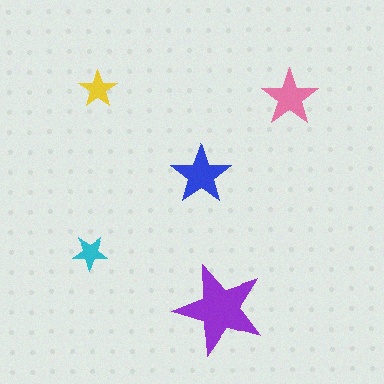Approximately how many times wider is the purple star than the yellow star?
About 2.5 times wider.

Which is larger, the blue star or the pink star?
The blue one.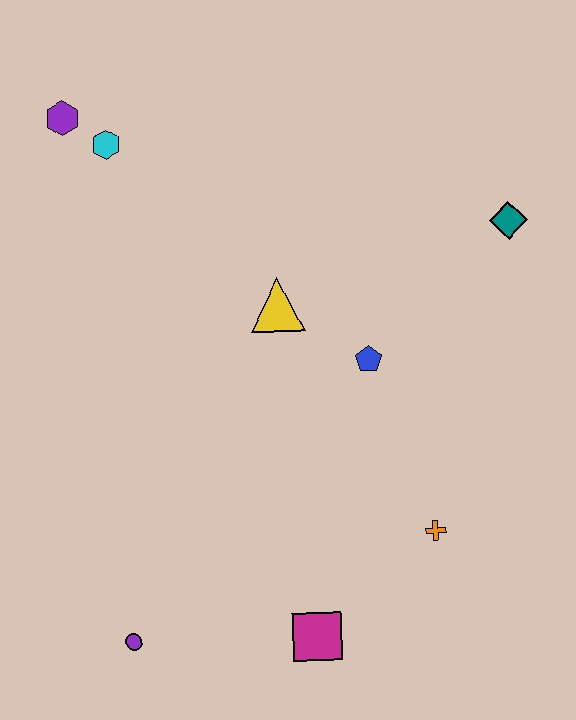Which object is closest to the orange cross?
The magenta square is closest to the orange cross.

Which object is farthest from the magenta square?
The purple hexagon is farthest from the magenta square.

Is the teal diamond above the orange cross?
Yes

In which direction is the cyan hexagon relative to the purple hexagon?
The cyan hexagon is to the right of the purple hexagon.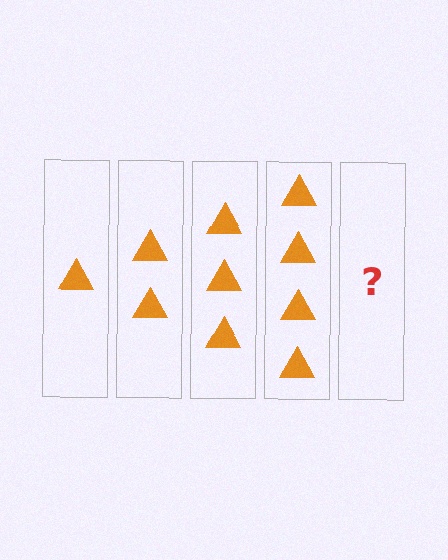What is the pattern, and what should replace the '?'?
The pattern is that each step adds one more triangle. The '?' should be 5 triangles.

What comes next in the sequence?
The next element should be 5 triangles.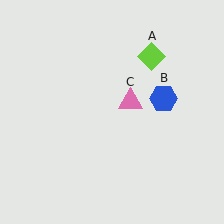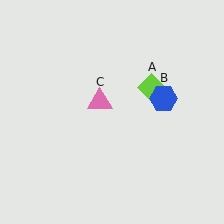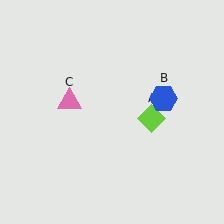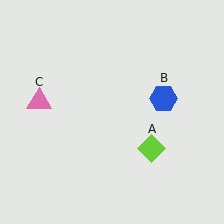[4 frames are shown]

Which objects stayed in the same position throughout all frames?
Blue hexagon (object B) remained stationary.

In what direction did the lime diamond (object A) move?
The lime diamond (object A) moved down.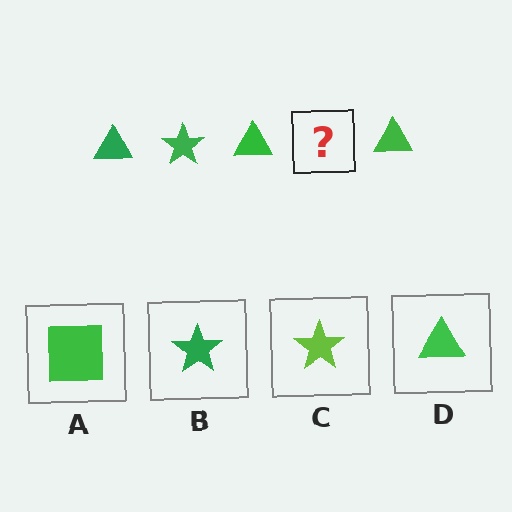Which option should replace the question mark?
Option B.